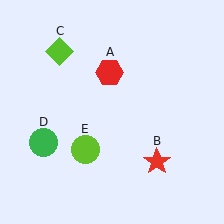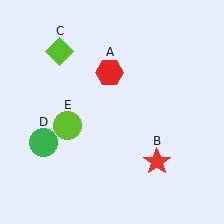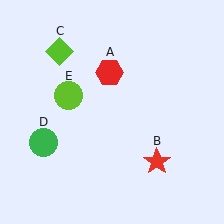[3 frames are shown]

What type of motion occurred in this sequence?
The lime circle (object E) rotated clockwise around the center of the scene.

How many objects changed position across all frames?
1 object changed position: lime circle (object E).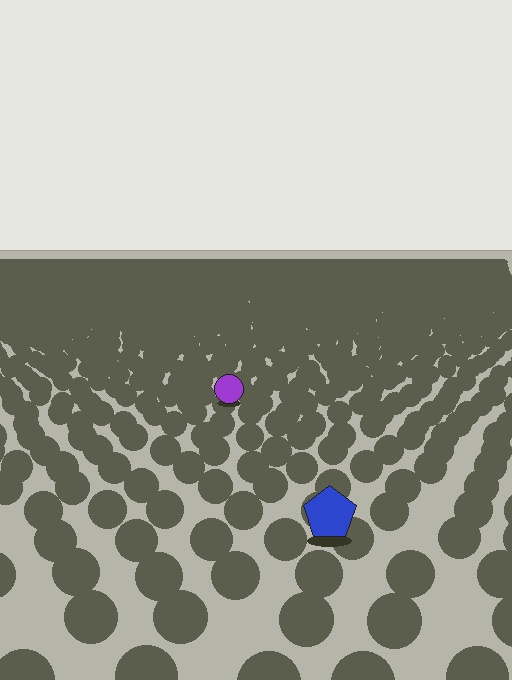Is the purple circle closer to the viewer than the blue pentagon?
No. The blue pentagon is closer — you can tell from the texture gradient: the ground texture is coarser near it.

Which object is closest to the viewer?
The blue pentagon is closest. The texture marks near it are larger and more spread out.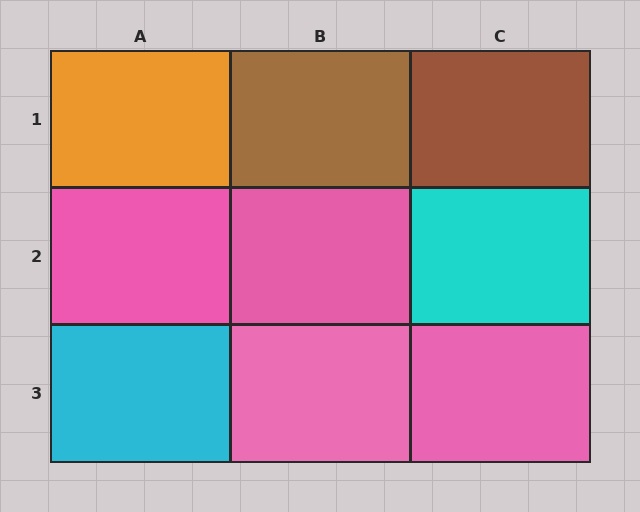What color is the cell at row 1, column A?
Orange.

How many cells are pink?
4 cells are pink.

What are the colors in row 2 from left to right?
Pink, pink, cyan.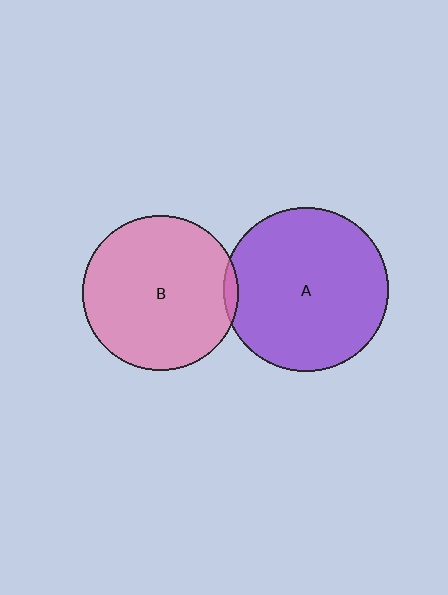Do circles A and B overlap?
Yes.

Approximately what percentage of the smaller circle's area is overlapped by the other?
Approximately 5%.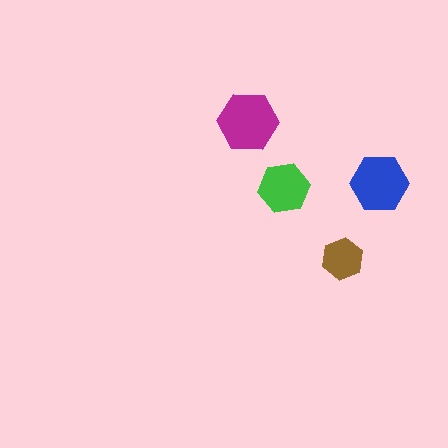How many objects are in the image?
There are 4 objects in the image.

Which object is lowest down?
The brown hexagon is bottommost.